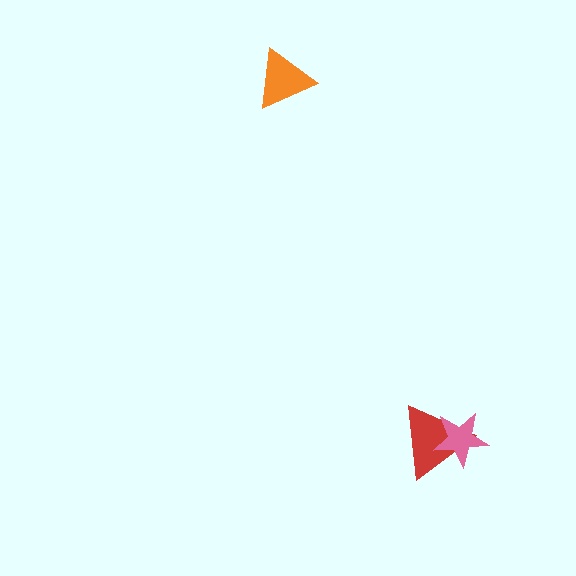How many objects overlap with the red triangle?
1 object overlaps with the red triangle.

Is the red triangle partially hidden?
Yes, it is partially covered by another shape.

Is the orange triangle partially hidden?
No, no other shape covers it.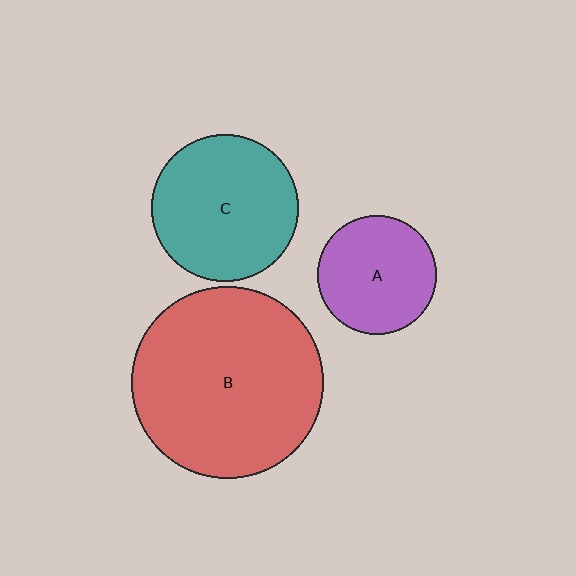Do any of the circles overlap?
No, none of the circles overlap.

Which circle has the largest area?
Circle B (red).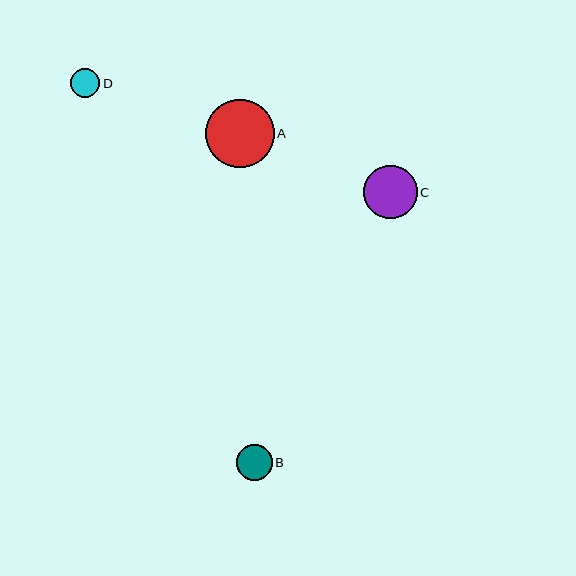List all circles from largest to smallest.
From largest to smallest: A, C, B, D.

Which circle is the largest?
Circle A is the largest with a size of approximately 68 pixels.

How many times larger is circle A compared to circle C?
Circle A is approximately 1.3 times the size of circle C.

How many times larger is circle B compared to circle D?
Circle B is approximately 1.2 times the size of circle D.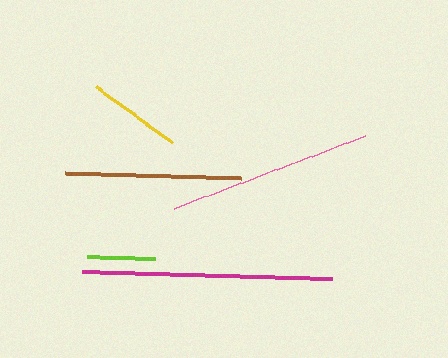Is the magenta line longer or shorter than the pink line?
The magenta line is longer than the pink line.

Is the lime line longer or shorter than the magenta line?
The magenta line is longer than the lime line.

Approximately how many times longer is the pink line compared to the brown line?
The pink line is approximately 1.2 times the length of the brown line.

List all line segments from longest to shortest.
From longest to shortest: magenta, pink, brown, yellow, lime.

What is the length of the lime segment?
The lime segment is approximately 68 pixels long.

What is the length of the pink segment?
The pink segment is approximately 205 pixels long.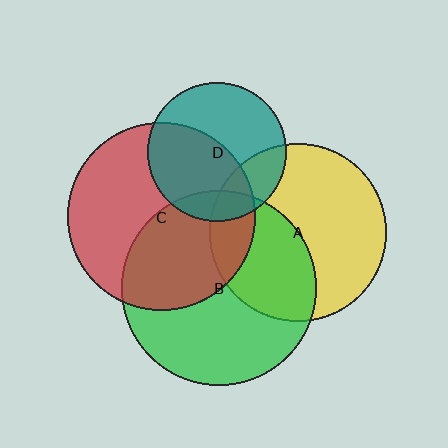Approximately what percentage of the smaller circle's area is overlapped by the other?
Approximately 45%.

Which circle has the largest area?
Circle B (green).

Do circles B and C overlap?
Yes.